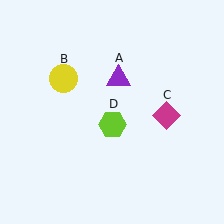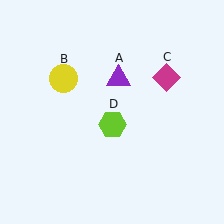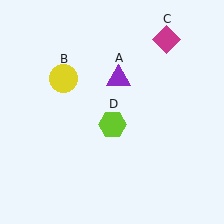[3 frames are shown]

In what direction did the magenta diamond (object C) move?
The magenta diamond (object C) moved up.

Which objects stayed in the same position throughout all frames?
Purple triangle (object A) and yellow circle (object B) and lime hexagon (object D) remained stationary.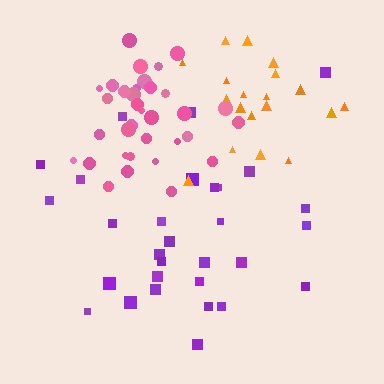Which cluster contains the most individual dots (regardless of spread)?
Pink (34).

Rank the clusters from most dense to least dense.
pink, orange, purple.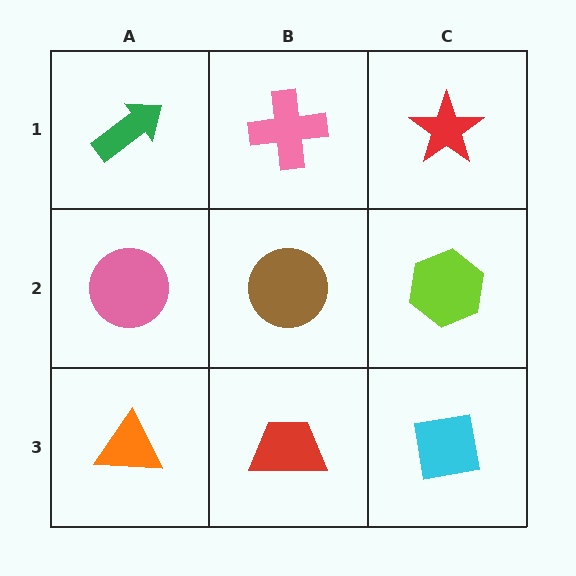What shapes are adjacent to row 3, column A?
A pink circle (row 2, column A), a red trapezoid (row 3, column B).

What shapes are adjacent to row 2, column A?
A green arrow (row 1, column A), an orange triangle (row 3, column A), a brown circle (row 2, column B).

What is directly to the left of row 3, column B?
An orange triangle.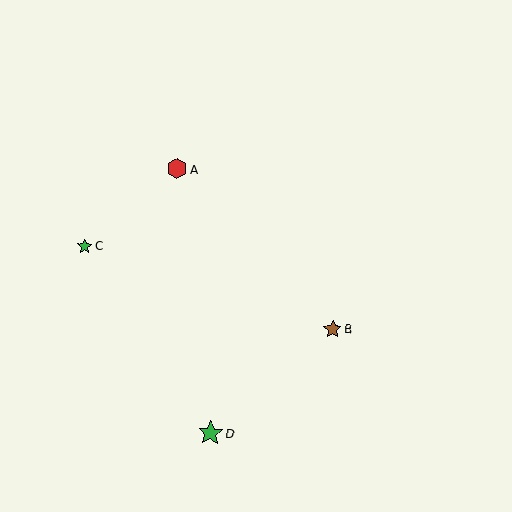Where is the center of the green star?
The center of the green star is at (85, 246).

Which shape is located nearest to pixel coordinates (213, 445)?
The green star (labeled D) at (210, 433) is nearest to that location.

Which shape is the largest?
The green star (labeled D) is the largest.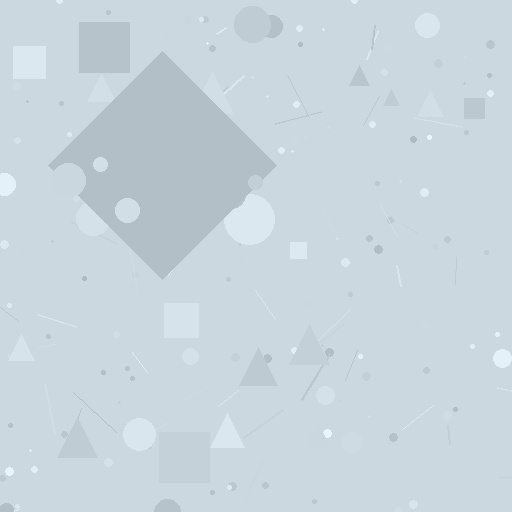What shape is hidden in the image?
A diamond is hidden in the image.